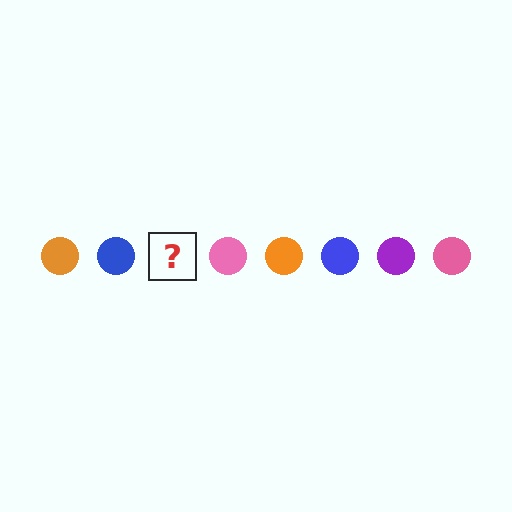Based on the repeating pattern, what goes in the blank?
The blank should be a purple circle.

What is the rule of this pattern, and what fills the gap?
The rule is that the pattern cycles through orange, blue, purple, pink circles. The gap should be filled with a purple circle.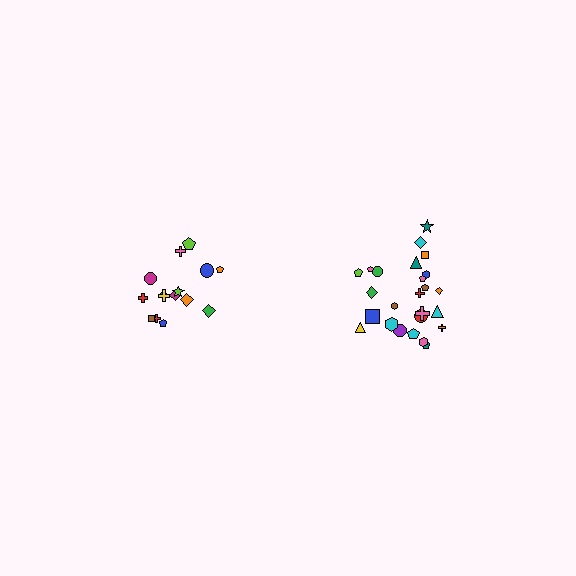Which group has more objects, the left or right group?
The right group.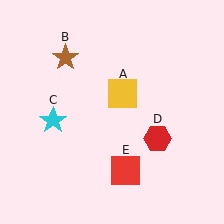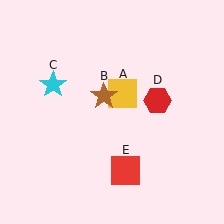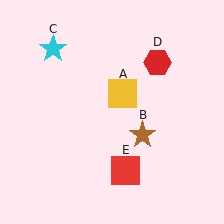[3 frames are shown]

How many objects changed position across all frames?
3 objects changed position: brown star (object B), cyan star (object C), red hexagon (object D).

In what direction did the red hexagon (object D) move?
The red hexagon (object D) moved up.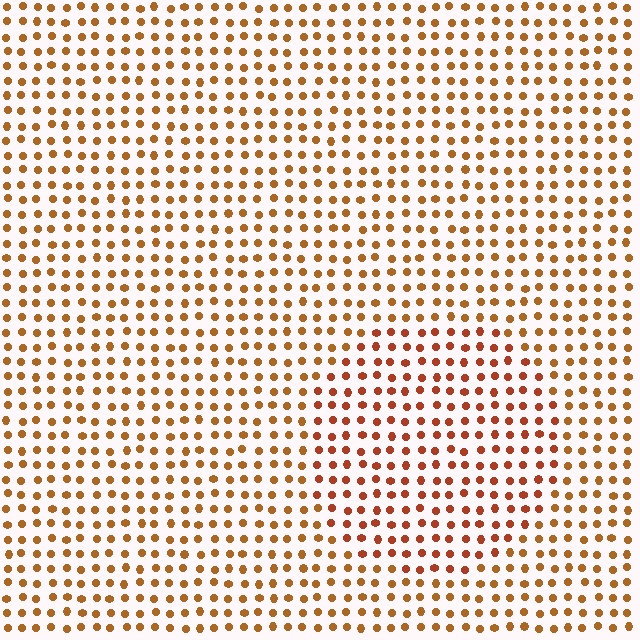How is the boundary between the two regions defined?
The boundary is defined purely by a slight shift in hue (about 20 degrees). Spacing, size, and orientation are identical on both sides.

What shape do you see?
I see a circle.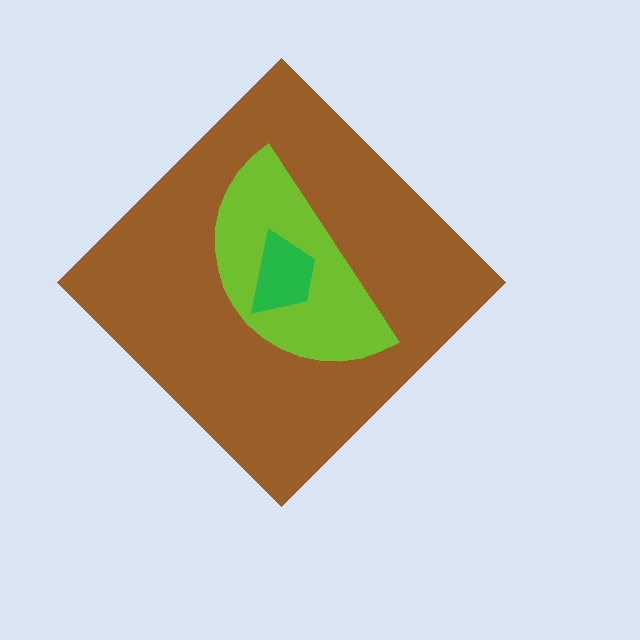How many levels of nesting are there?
3.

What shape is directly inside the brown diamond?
The lime semicircle.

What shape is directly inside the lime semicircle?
The green trapezoid.